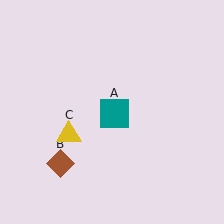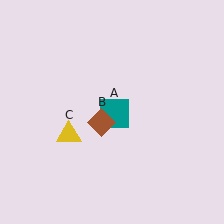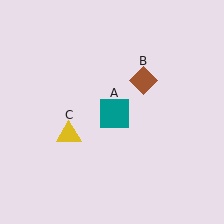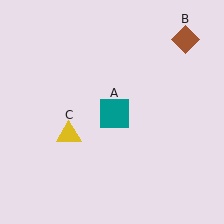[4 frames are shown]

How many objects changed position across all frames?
1 object changed position: brown diamond (object B).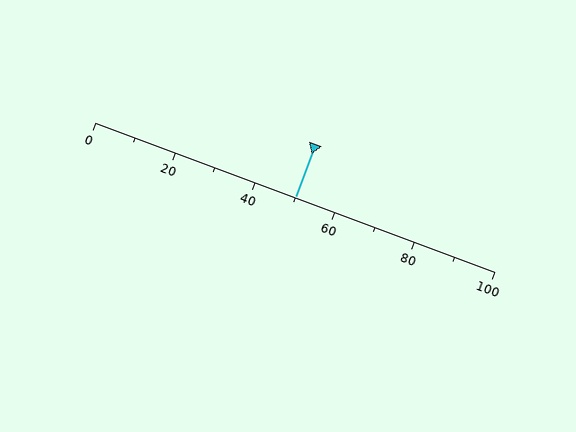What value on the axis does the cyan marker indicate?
The marker indicates approximately 50.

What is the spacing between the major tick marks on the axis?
The major ticks are spaced 20 apart.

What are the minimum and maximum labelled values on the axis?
The axis runs from 0 to 100.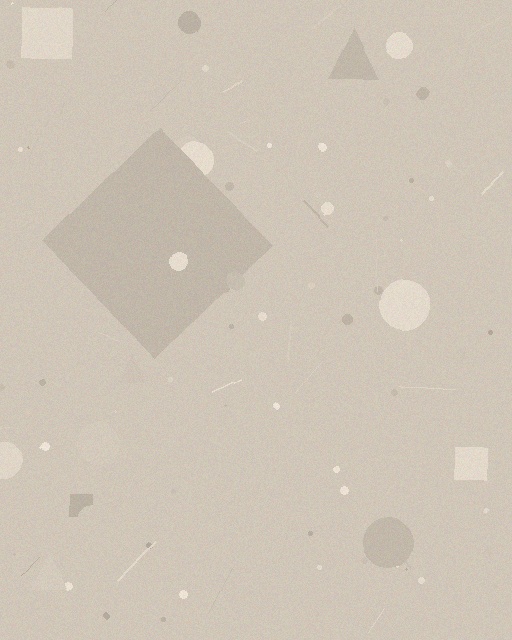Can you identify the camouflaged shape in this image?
The camouflaged shape is a diamond.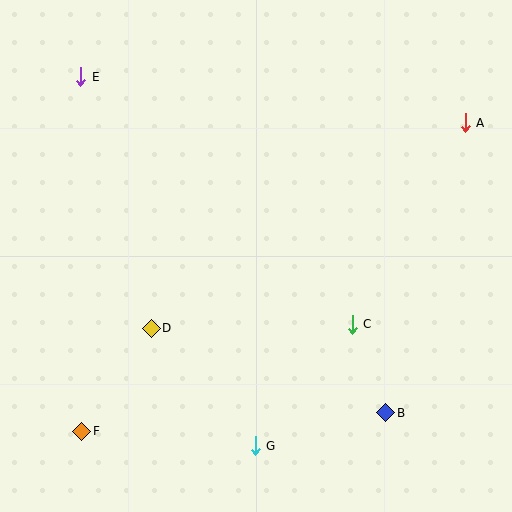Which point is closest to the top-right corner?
Point A is closest to the top-right corner.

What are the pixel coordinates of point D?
Point D is at (151, 328).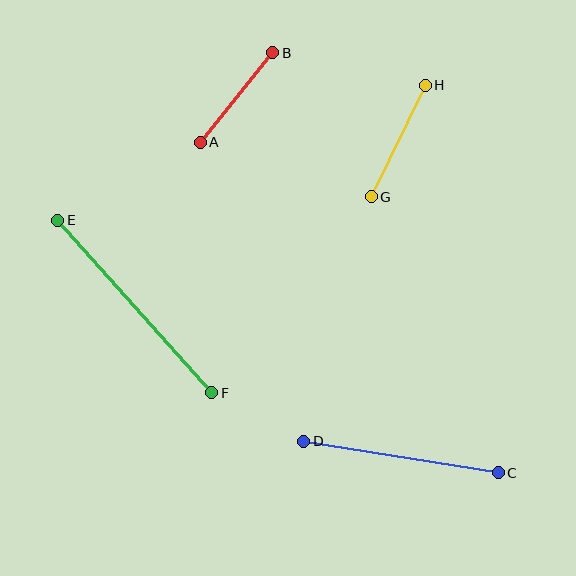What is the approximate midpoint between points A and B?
The midpoint is at approximately (236, 97) pixels.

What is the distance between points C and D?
The distance is approximately 197 pixels.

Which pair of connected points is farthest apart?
Points E and F are farthest apart.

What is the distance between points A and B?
The distance is approximately 115 pixels.